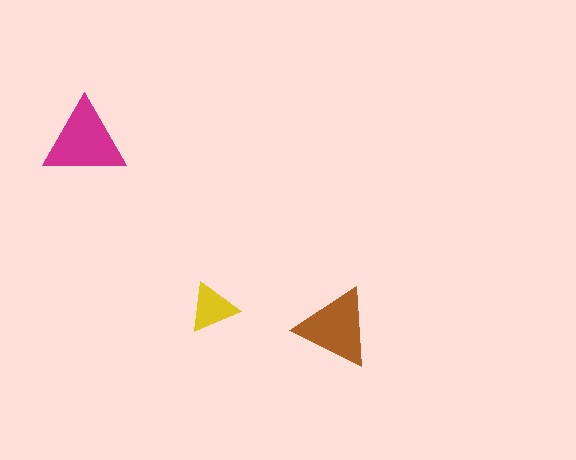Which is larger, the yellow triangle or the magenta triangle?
The magenta one.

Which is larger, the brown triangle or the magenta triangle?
The magenta one.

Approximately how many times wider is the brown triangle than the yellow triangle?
About 1.5 times wider.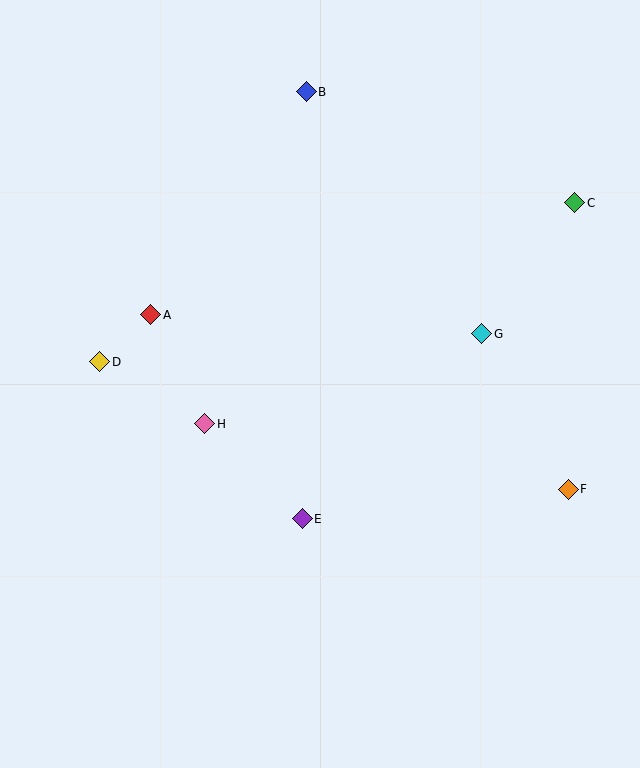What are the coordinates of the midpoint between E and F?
The midpoint between E and F is at (435, 504).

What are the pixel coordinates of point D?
Point D is at (100, 362).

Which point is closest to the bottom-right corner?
Point F is closest to the bottom-right corner.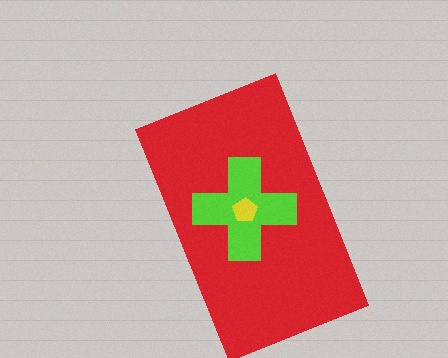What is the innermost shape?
The yellow pentagon.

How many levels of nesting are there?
3.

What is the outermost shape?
The red rectangle.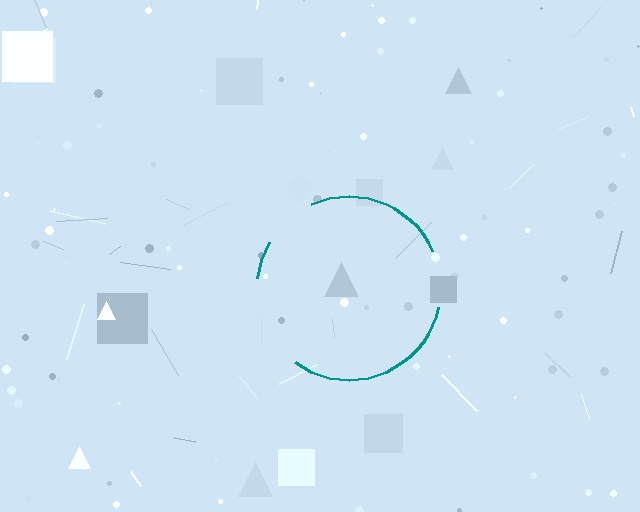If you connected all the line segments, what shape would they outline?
They would outline a circle.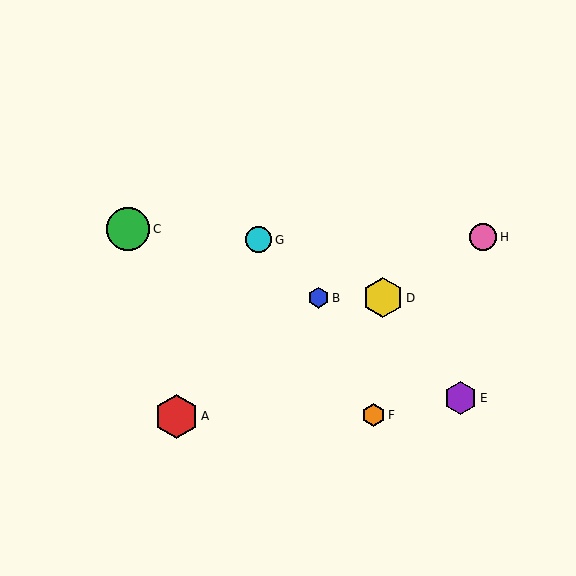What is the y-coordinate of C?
Object C is at y≈229.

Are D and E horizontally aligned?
No, D is at y≈298 and E is at y≈398.